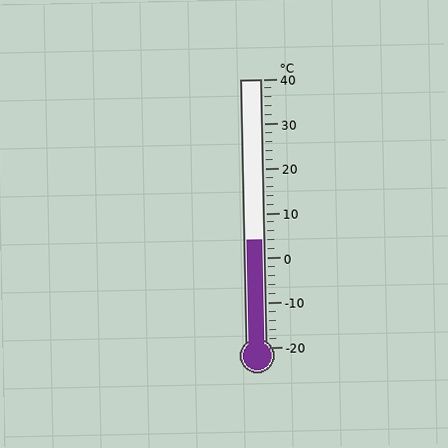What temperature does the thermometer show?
The thermometer shows approximately 4°C.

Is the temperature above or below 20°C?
The temperature is below 20°C.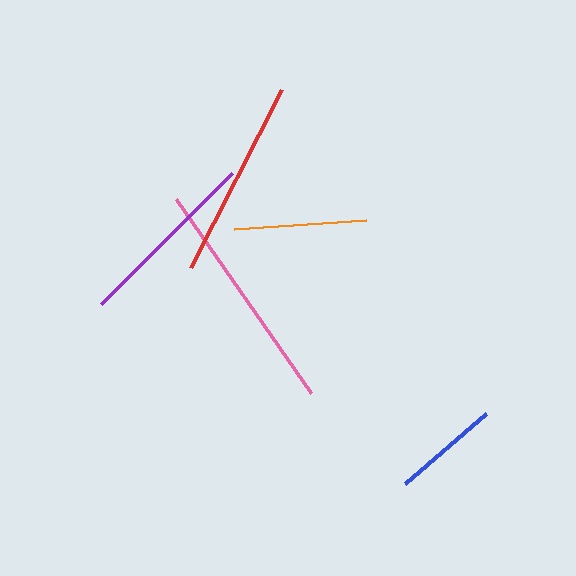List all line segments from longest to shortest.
From longest to shortest: pink, red, purple, orange, blue.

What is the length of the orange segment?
The orange segment is approximately 133 pixels long.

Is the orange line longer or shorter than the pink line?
The pink line is longer than the orange line.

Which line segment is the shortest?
The blue line is the shortest at approximately 107 pixels.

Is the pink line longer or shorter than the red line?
The pink line is longer than the red line.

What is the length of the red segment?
The red segment is approximately 199 pixels long.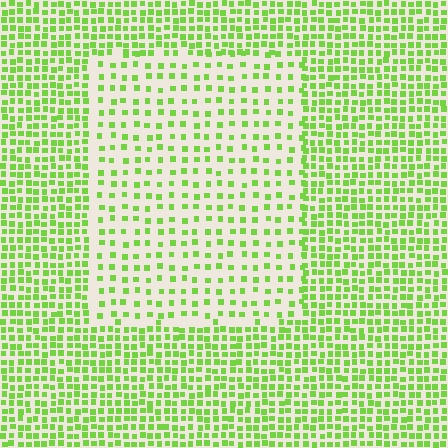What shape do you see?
I see a rectangle.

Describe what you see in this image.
The image contains small lime elements arranged at two different densities. A rectangle-shaped region is visible where the elements are less densely packed than the surrounding area.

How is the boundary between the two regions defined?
The boundary is defined by a change in element density (approximately 2.1x ratio). All elements are the same color, size, and shape.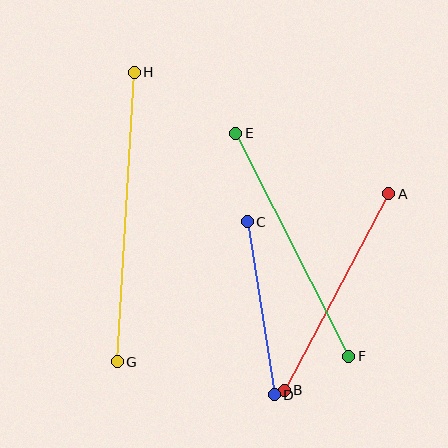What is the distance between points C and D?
The distance is approximately 175 pixels.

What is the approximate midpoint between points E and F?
The midpoint is at approximately (292, 245) pixels.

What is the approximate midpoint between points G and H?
The midpoint is at approximately (126, 217) pixels.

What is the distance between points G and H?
The distance is approximately 290 pixels.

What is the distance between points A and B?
The distance is approximately 223 pixels.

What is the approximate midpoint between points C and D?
The midpoint is at approximately (261, 308) pixels.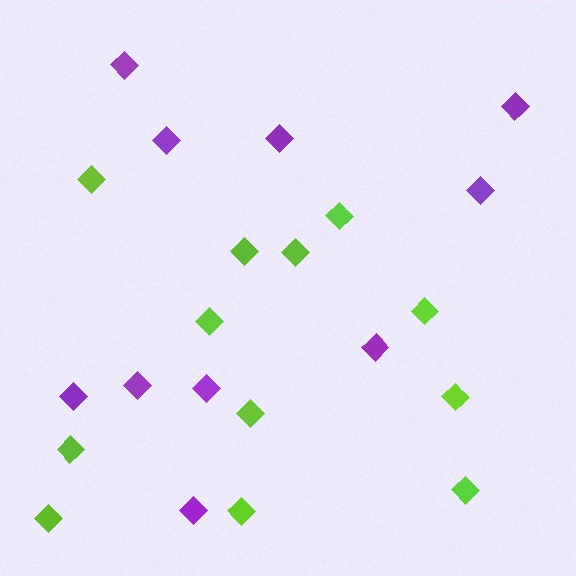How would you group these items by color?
There are 2 groups: one group of lime diamonds (12) and one group of purple diamonds (10).